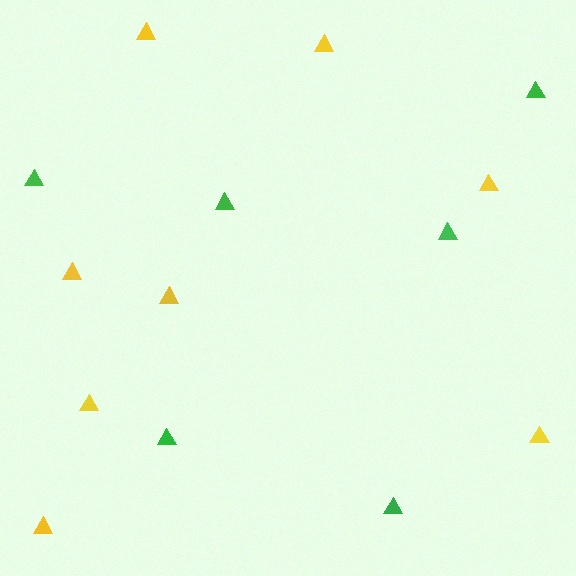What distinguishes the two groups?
There are 2 groups: one group of yellow triangles (8) and one group of green triangles (6).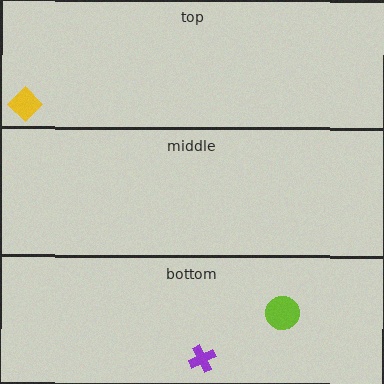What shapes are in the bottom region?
The lime circle, the purple cross.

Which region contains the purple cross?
The bottom region.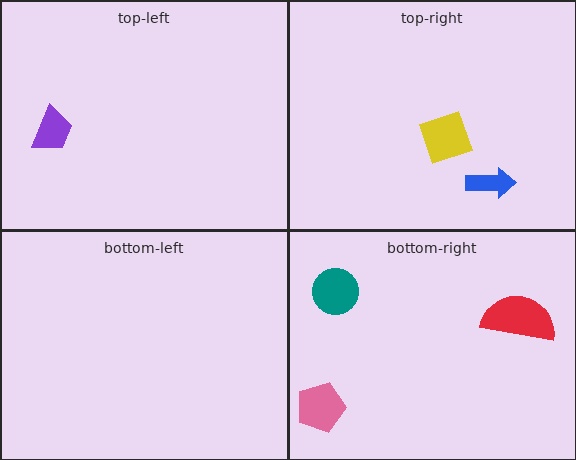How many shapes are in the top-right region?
2.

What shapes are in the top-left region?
The purple trapezoid.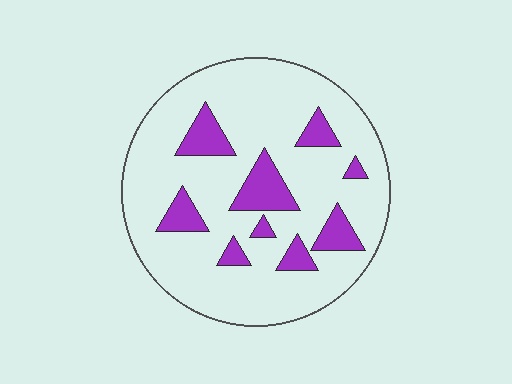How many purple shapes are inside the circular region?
9.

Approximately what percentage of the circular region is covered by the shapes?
Approximately 15%.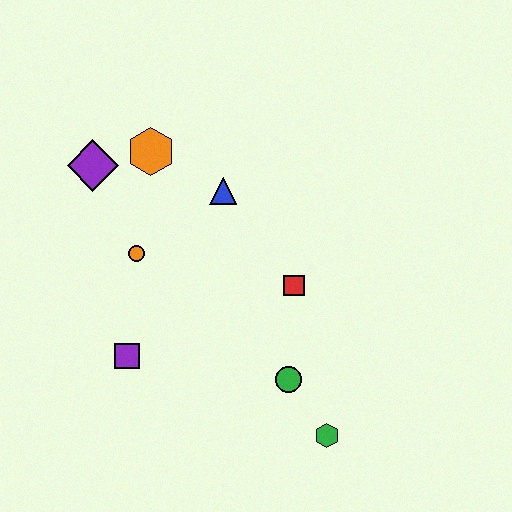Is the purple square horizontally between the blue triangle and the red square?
No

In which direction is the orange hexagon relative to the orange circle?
The orange hexagon is above the orange circle.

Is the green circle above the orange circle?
No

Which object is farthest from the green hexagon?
The purple diamond is farthest from the green hexagon.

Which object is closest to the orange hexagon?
The purple diamond is closest to the orange hexagon.